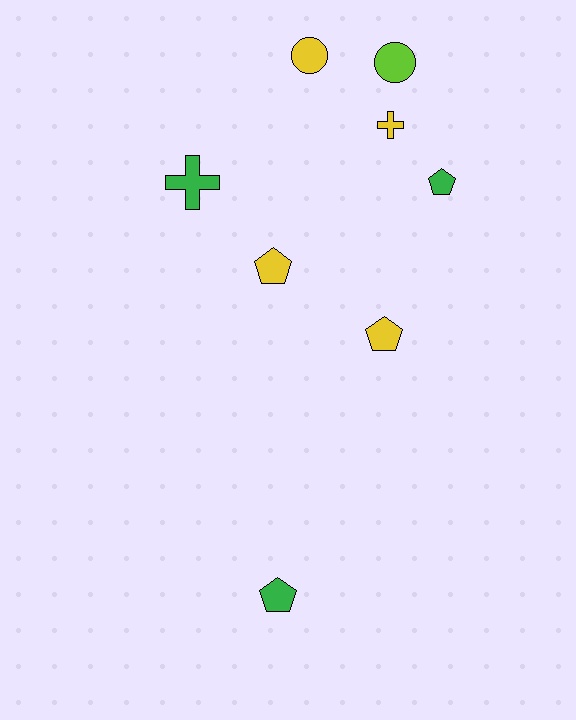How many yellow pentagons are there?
There are 2 yellow pentagons.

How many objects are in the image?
There are 8 objects.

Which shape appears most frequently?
Pentagon, with 4 objects.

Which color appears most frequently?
Yellow, with 4 objects.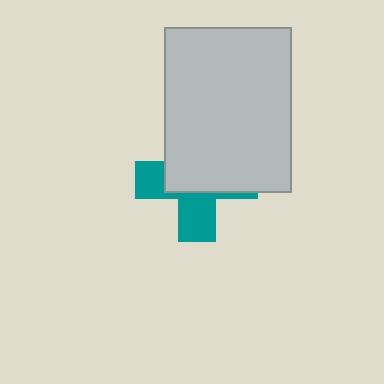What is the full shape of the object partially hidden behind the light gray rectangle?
The partially hidden object is a teal cross.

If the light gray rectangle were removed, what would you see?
You would see the complete teal cross.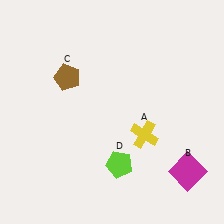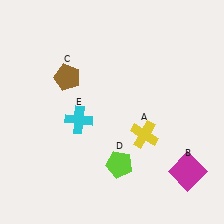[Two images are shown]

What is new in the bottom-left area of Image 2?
A cyan cross (E) was added in the bottom-left area of Image 2.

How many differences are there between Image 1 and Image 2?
There is 1 difference between the two images.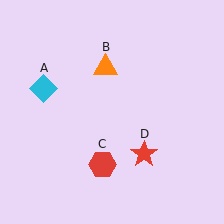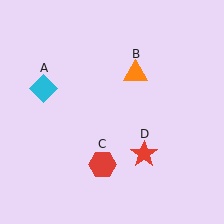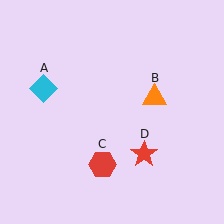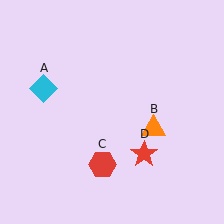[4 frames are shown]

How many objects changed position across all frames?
1 object changed position: orange triangle (object B).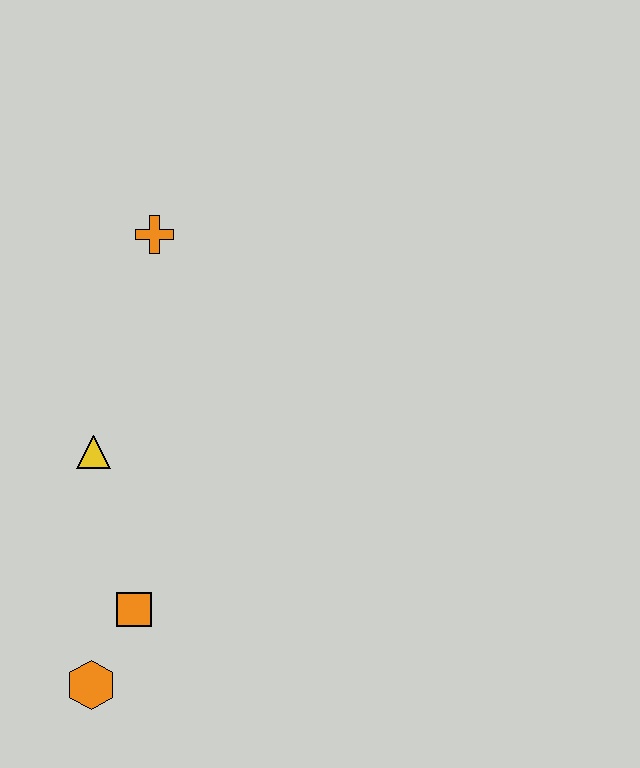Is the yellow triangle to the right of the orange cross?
No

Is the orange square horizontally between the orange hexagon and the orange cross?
Yes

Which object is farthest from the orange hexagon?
The orange cross is farthest from the orange hexagon.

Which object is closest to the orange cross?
The yellow triangle is closest to the orange cross.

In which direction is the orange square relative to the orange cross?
The orange square is below the orange cross.